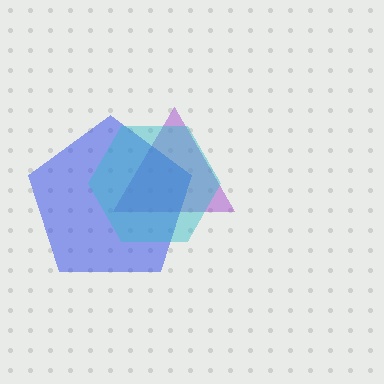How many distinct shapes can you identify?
There are 3 distinct shapes: a purple triangle, a blue pentagon, a cyan hexagon.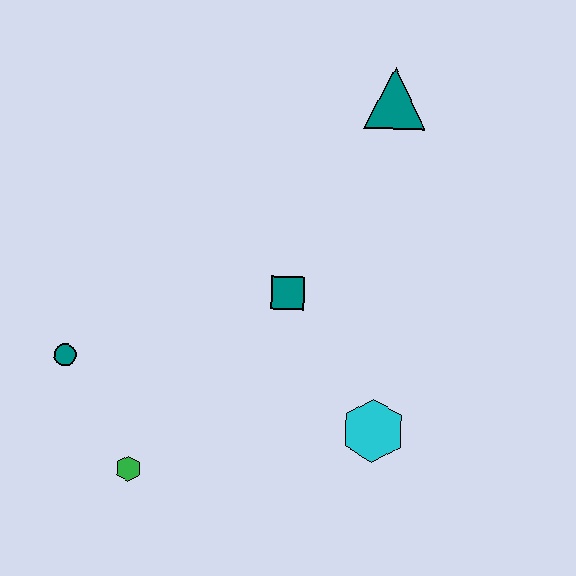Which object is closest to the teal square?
The cyan hexagon is closest to the teal square.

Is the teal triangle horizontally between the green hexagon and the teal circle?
No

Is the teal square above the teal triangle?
No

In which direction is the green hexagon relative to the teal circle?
The green hexagon is below the teal circle.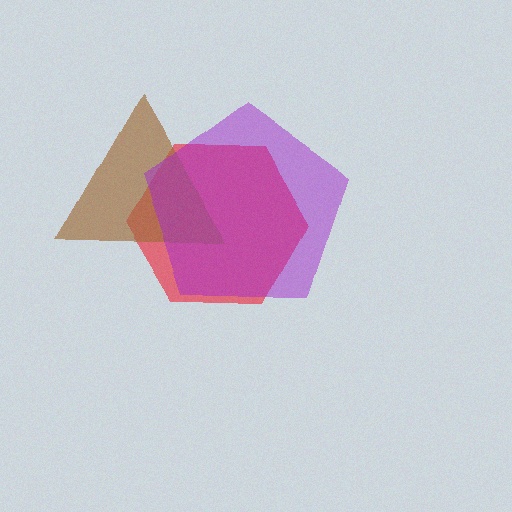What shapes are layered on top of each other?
The layered shapes are: a red hexagon, a brown triangle, a purple pentagon.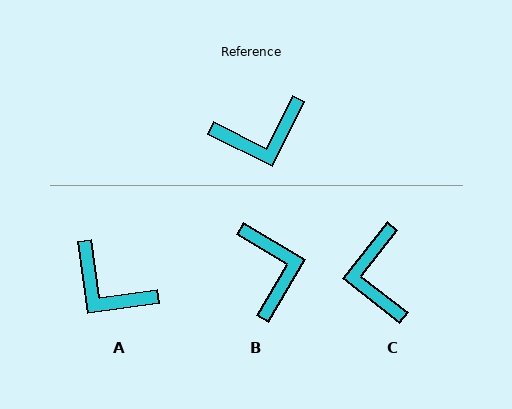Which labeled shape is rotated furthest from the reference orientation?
C, about 101 degrees away.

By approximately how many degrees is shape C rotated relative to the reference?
Approximately 101 degrees clockwise.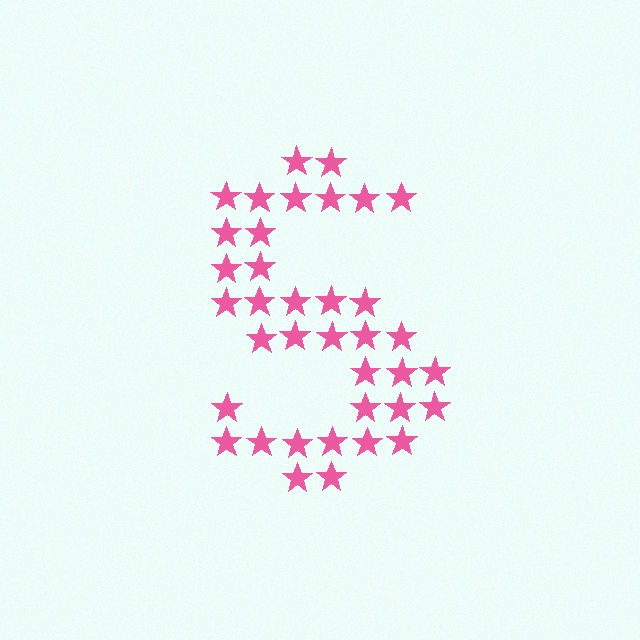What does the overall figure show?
The overall figure shows the letter S.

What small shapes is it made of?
It is made of small stars.